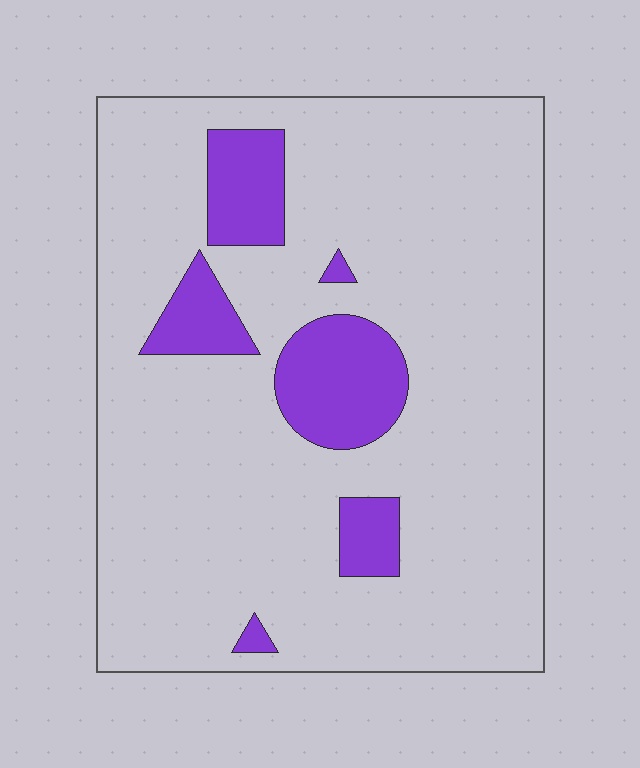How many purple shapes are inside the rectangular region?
6.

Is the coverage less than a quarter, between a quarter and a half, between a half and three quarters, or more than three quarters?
Less than a quarter.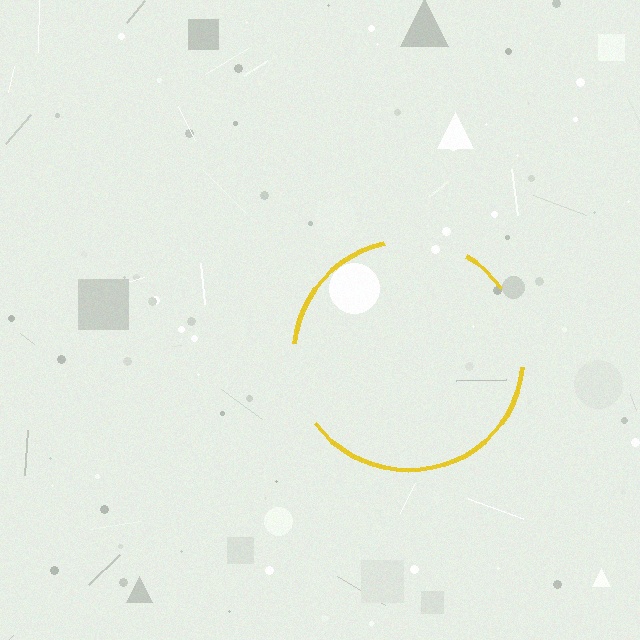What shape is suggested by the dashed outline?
The dashed outline suggests a circle.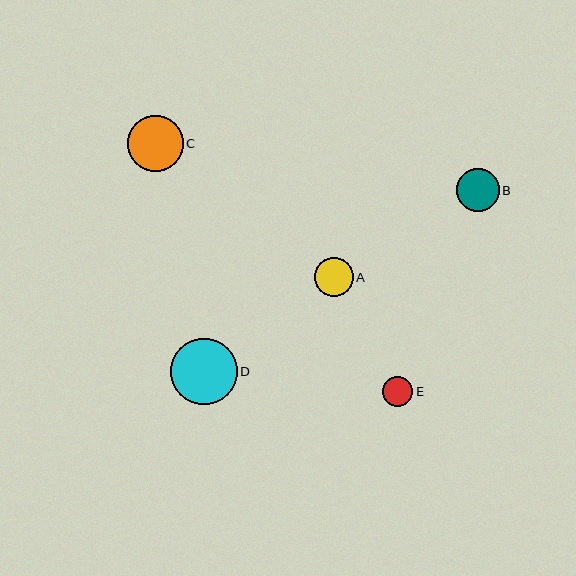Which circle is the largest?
Circle D is the largest with a size of approximately 66 pixels.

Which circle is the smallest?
Circle E is the smallest with a size of approximately 30 pixels.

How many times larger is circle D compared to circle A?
Circle D is approximately 1.7 times the size of circle A.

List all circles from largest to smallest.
From largest to smallest: D, C, B, A, E.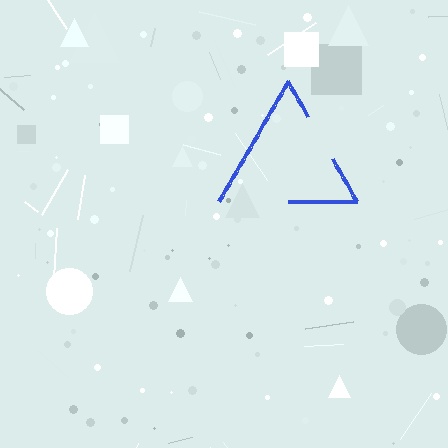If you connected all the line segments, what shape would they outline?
They would outline a triangle.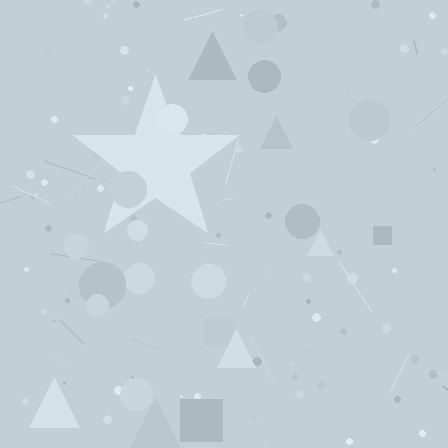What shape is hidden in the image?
A star is hidden in the image.